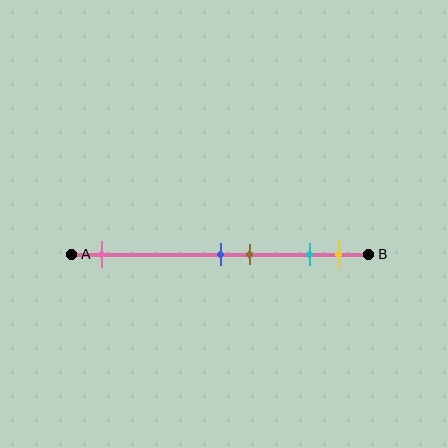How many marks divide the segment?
There are 5 marks dividing the segment.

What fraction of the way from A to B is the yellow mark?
The yellow mark is approximately 90% (0.9) of the way from A to B.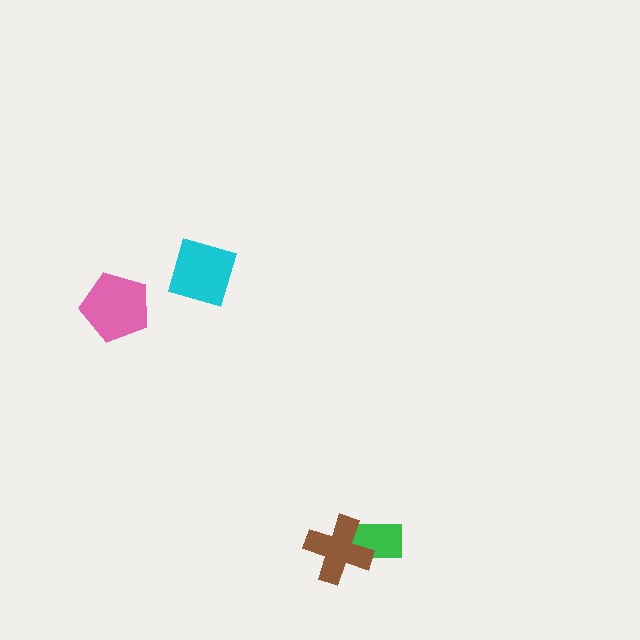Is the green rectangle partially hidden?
Yes, it is partially covered by another shape.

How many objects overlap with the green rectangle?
1 object overlaps with the green rectangle.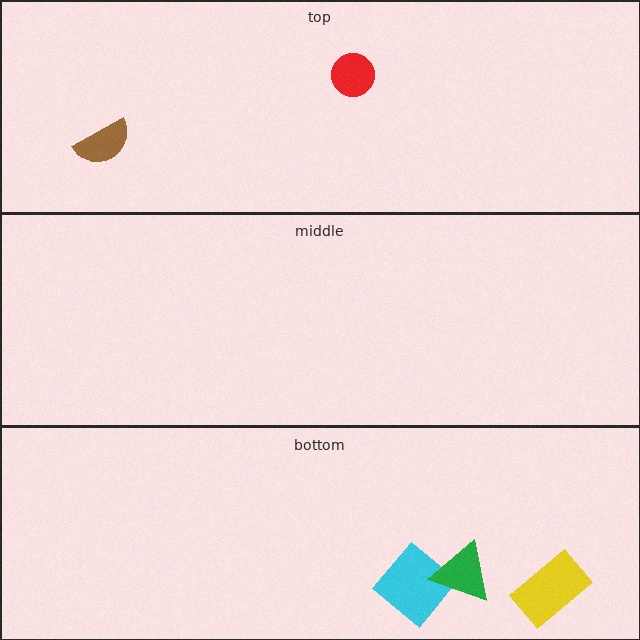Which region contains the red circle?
The top region.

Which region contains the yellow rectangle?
The bottom region.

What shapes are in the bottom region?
The cyan diamond, the green triangle, the yellow rectangle.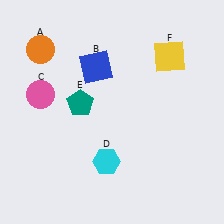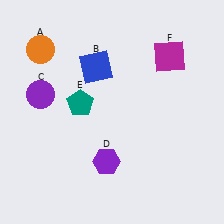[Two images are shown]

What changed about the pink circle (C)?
In Image 1, C is pink. In Image 2, it changed to purple.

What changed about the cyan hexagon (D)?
In Image 1, D is cyan. In Image 2, it changed to purple.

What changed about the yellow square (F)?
In Image 1, F is yellow. In Image 2, it changed to magenta.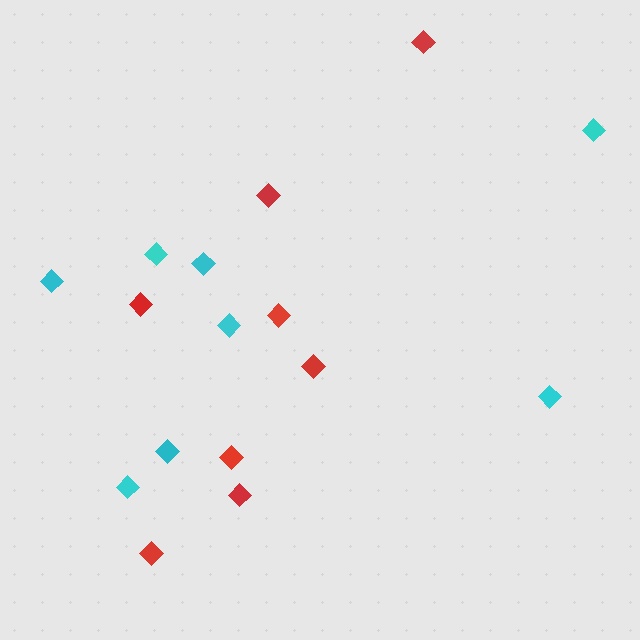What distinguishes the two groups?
There are 2 groups: one group of red diamonds (8) and one group of cyan diamonds (8).